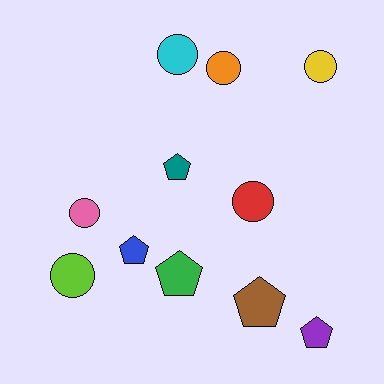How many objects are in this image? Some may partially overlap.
There are 11 objects.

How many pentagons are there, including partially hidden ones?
There are 5 pentagons.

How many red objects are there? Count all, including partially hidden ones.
There is 1 red object.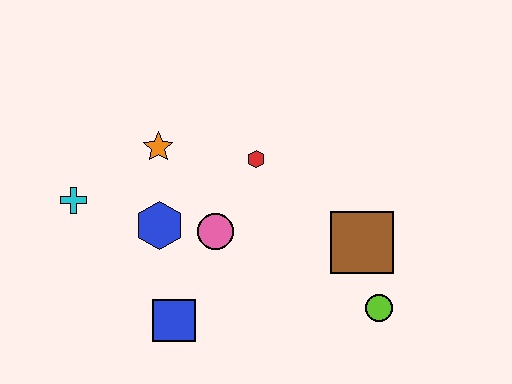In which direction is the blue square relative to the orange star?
The blue square is below the orange star.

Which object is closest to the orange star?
The blue hexagon is closest to the orange star.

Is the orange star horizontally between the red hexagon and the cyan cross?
Yes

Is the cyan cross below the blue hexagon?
No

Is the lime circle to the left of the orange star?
No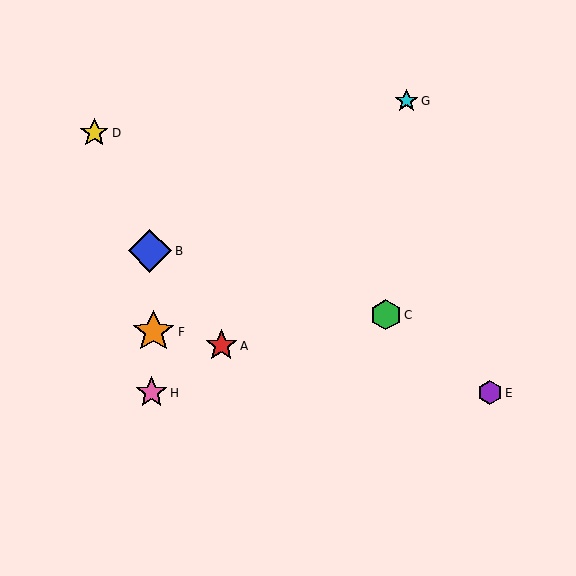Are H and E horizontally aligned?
Yes, both are at y≈393.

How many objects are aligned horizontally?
2 objects (E, H) are aligned horizontally.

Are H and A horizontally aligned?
No, H is at y≈393 and A is at y≈346.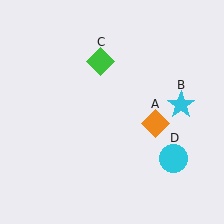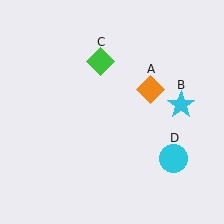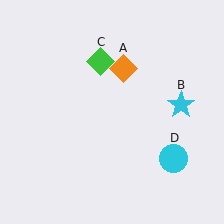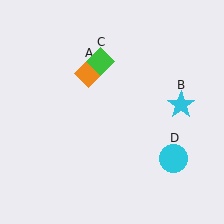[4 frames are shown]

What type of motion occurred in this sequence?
The orange diamond (object A) rotated counterclockwise around the center of the scene.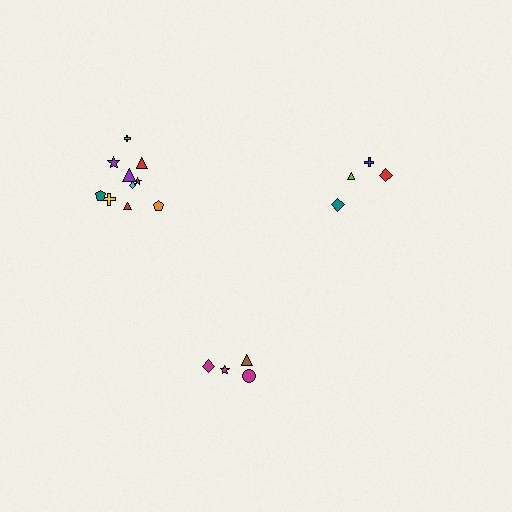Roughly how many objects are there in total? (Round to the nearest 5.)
Roughly 20 objects in total.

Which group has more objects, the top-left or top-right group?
The top-left group.